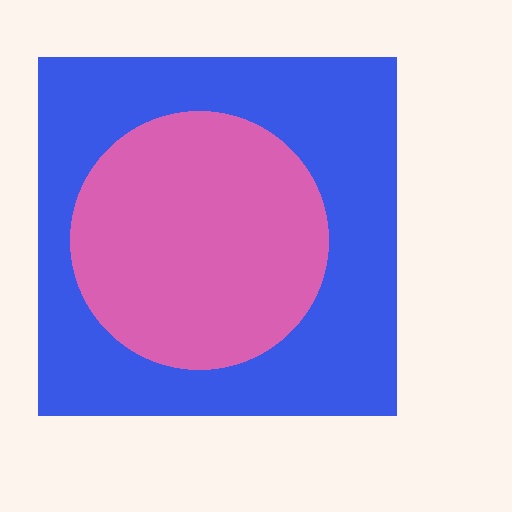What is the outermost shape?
The blue square.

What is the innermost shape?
The pink circle.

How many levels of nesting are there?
2.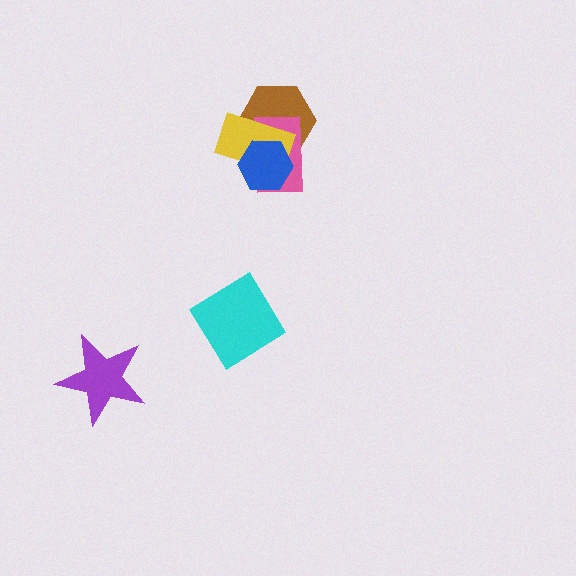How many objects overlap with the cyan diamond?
0 objects overlap with the cyan diamond.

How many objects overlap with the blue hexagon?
3 objects overlap with the blue hexagon.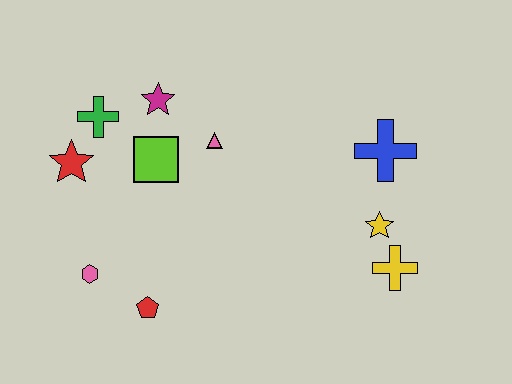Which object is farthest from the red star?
The yellow cross is farthest from the red star.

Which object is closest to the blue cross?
The yellow star is closest to the blue cross.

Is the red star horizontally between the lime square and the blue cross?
No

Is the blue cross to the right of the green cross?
Yes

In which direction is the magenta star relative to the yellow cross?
The magenta star is to the left of the yellow cross.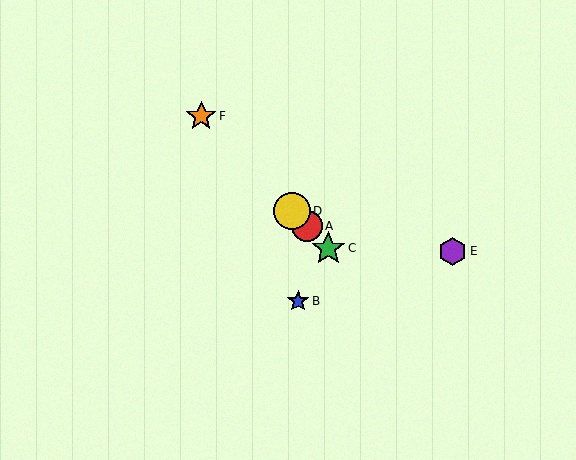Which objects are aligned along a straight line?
Objects A, C, D, F are aligned along a straight line.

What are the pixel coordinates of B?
Object B is at (298, 301).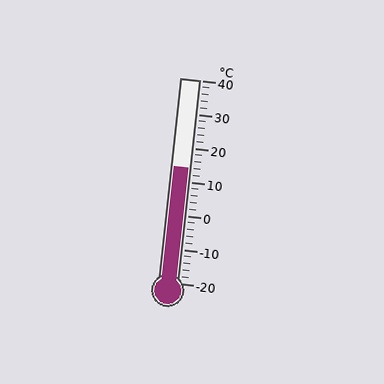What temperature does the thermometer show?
The thermometer shows approximately 14°C.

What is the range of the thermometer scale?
The thermometer scale ranges from -20°C to 40°C.